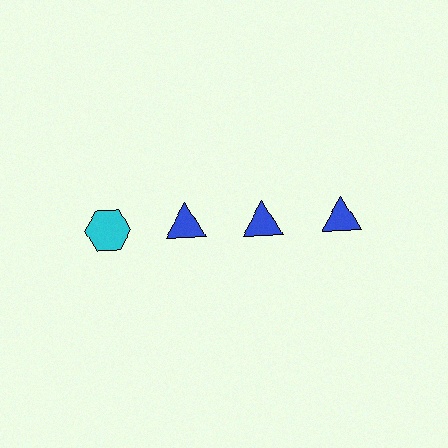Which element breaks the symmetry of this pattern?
The cyan hexagon in the top row, leftmost column breaks the symmetry. All other shapes are blue triangles.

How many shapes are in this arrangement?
There are 4 shapes arranged in a grid pattern.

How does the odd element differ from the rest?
It differs in both color (cyan instead of blue) and shape (hexagon instead of triangle).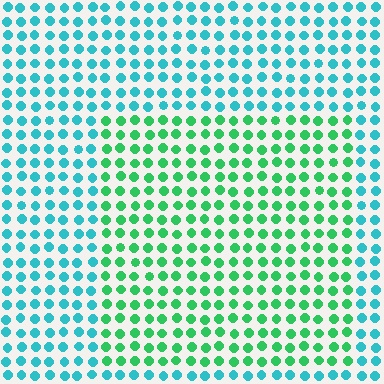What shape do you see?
I see a rectangle.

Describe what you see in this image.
The image is filled with small cyan elements in a uniform arrangement. A rectangle-shaped region is visible where the elements are tinted to a slightly different hue, forming a subtle color boundary.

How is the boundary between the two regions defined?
The boundary is defined purely by a slight shift in hue (about 44 degrees). Spacing, size, and orientation are identical on both sides.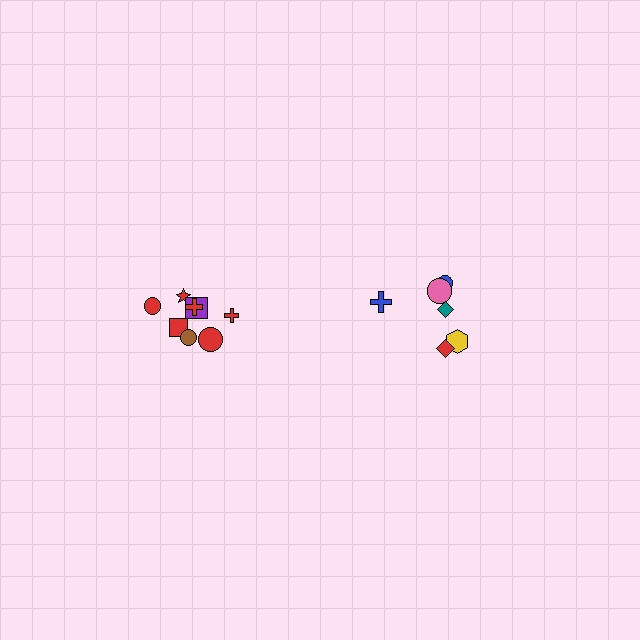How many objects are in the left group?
There are 8 objects.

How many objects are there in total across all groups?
There are 14 objects.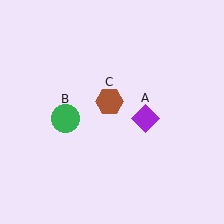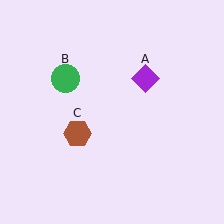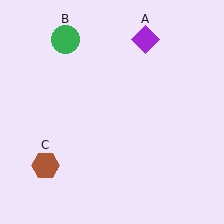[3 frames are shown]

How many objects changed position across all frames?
3 objects changed position: purple diamond (object A), green circle (object B), brown hexagon (object C).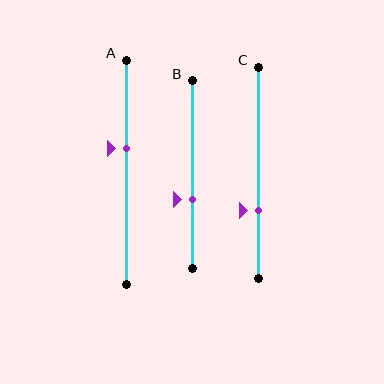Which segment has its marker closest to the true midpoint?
Segment A has its marker closest to the true midpoint.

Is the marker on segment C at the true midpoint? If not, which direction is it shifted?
No, the marker on segment C is shifted downward by about 18% of the segment length.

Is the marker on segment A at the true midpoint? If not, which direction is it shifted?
No, the marker on segment A is shifted upward by about 10% of the segment length.